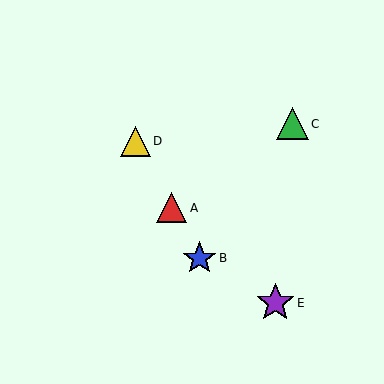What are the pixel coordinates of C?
Object C is at (292, 124).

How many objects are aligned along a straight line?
3 objects (A, B, D) are aligned along a straight line.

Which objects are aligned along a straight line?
Objects A, B, D are aligned along a straight line.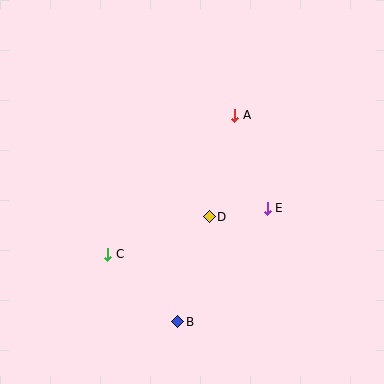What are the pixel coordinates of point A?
Point A is at (235, 115).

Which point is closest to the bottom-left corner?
Point C is closest to the bottom-left corner.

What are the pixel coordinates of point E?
Point E is at (267, 208).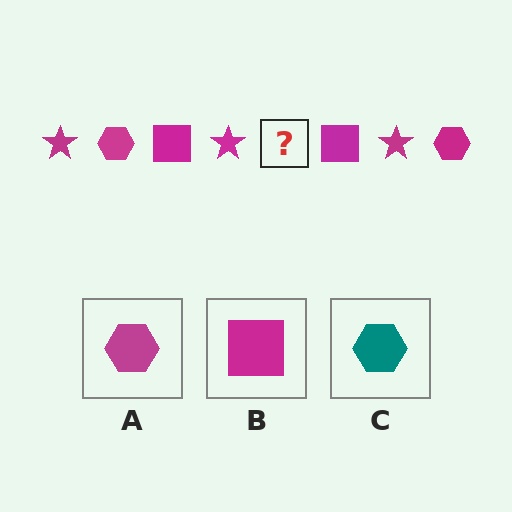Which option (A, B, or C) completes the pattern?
A.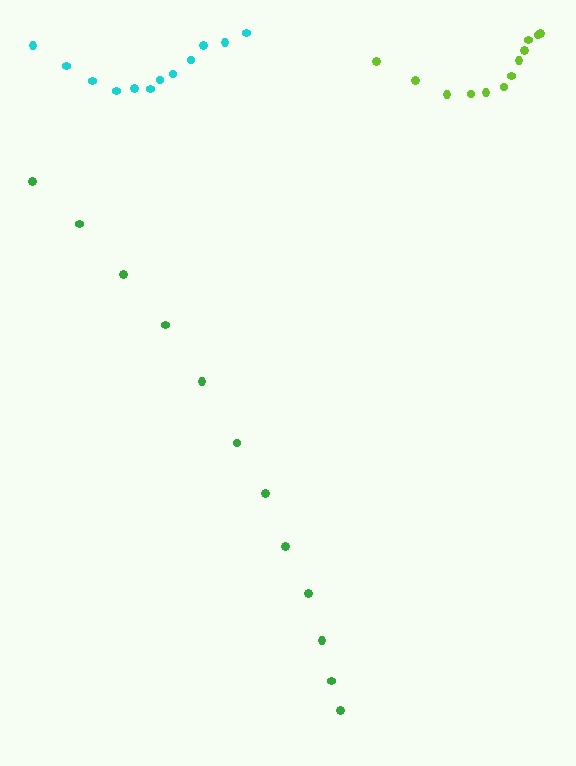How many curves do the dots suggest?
There are 3 distinct paths.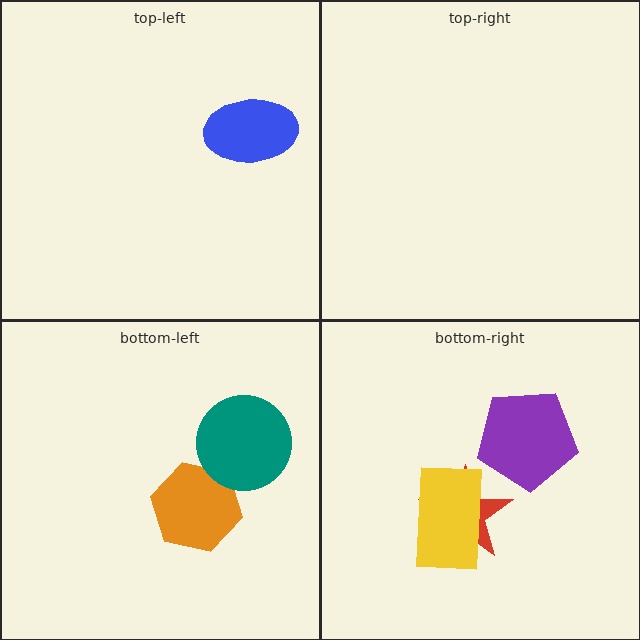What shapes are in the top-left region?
The blue ellipse.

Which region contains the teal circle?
The bottom-left region.